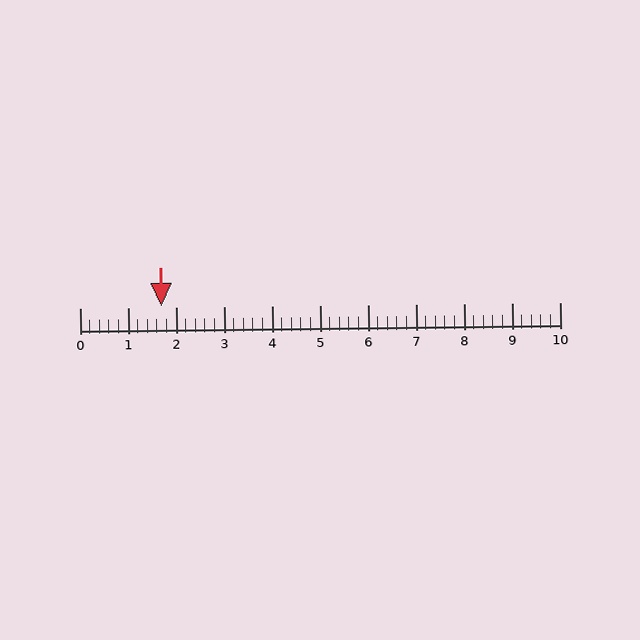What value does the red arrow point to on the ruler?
The red arrow points to approximately 1.7.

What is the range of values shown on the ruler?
The ruler shows values from 0 to 10.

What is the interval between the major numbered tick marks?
The major tick marks are spaced 1 units apart.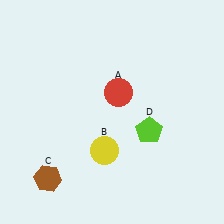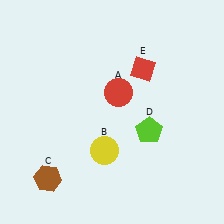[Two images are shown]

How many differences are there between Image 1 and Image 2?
There is 1 difference between the two images.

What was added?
A red diamond (E) was added in Image 2.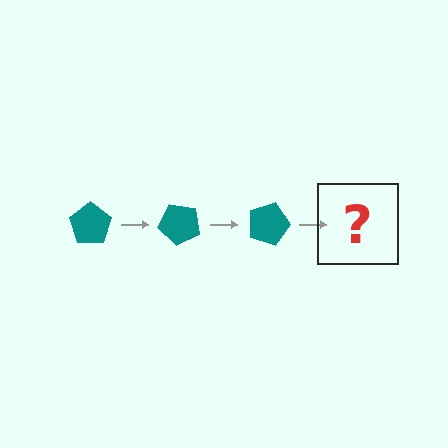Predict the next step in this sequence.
The next step is a teal pentagon rotated 135 degrees.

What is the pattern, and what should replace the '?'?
The pattern is that the pentagon rotates 45 degrees each step. The '?' should be a teal pentagon rotated 135 degrees.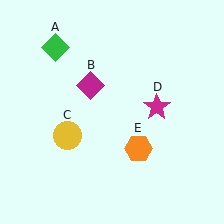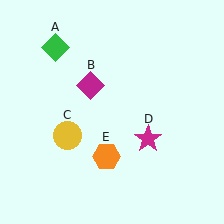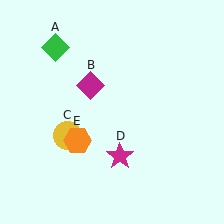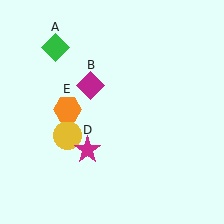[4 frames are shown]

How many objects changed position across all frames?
2 objects changed position: magenta star (object D), orange hexagon (object E).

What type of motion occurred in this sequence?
The magenta star (object D), orange hexagon (object E) rotated clockwise around the center of the scene.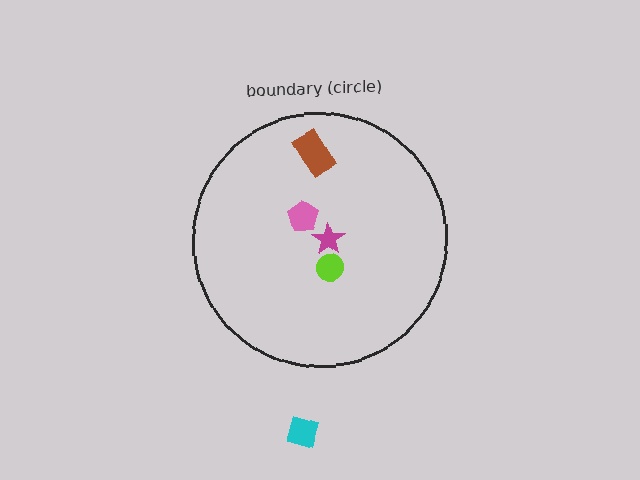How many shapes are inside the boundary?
4 inside, 1 outside.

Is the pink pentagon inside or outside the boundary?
Inside.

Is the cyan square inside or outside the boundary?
Outside.